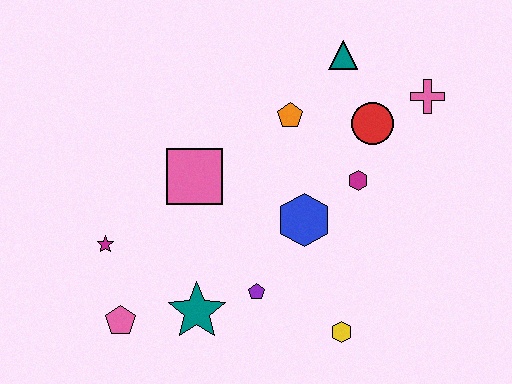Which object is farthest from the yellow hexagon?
The teal triangle is farthest from the yellow hexagon.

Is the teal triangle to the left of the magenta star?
No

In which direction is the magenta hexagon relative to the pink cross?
The magenta hexagon is below the pink cross.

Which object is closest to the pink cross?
The red circle is closest to the pink cross.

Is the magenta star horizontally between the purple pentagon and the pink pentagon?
No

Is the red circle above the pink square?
Yes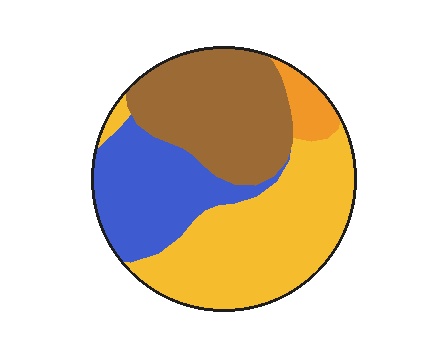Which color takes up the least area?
Orange, at roughly 5%.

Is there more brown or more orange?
Brown.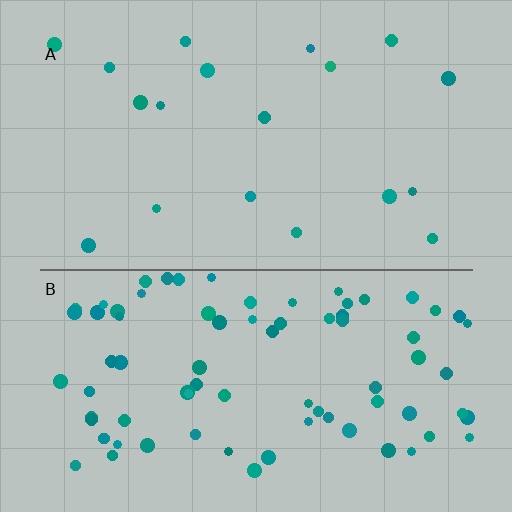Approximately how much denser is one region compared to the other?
Approximately 4.2× — region B over region A.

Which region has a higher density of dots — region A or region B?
B (the bottom).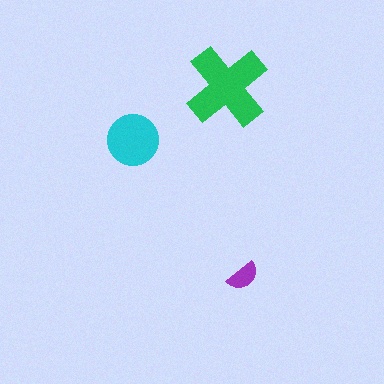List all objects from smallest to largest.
The purple semicircle, the cyan circle, the green cross.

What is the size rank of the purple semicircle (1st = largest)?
3rd.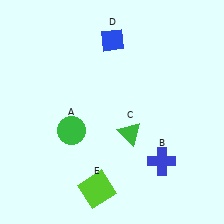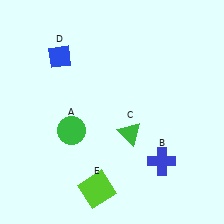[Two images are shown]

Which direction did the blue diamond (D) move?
The blue diamond (D) moved left.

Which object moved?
The blue diamond (D) moved left.